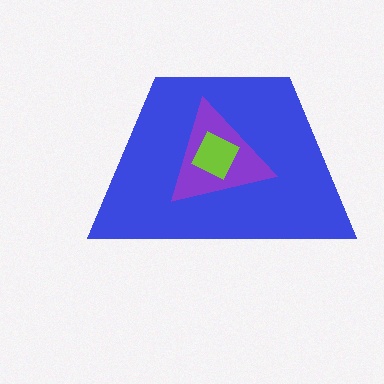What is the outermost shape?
The blue trapezoid.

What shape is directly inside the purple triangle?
The lime square.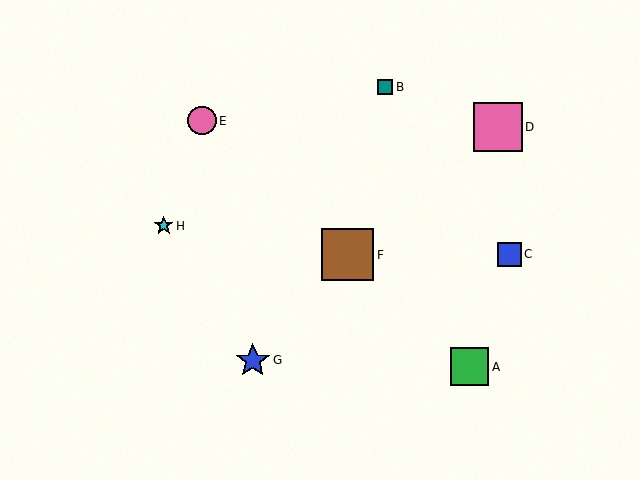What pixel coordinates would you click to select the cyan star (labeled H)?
Click at (164, 226) to select the cyan star H.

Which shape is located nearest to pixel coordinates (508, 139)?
The pink square (labeled D) at (498, 127) is nearest to that location.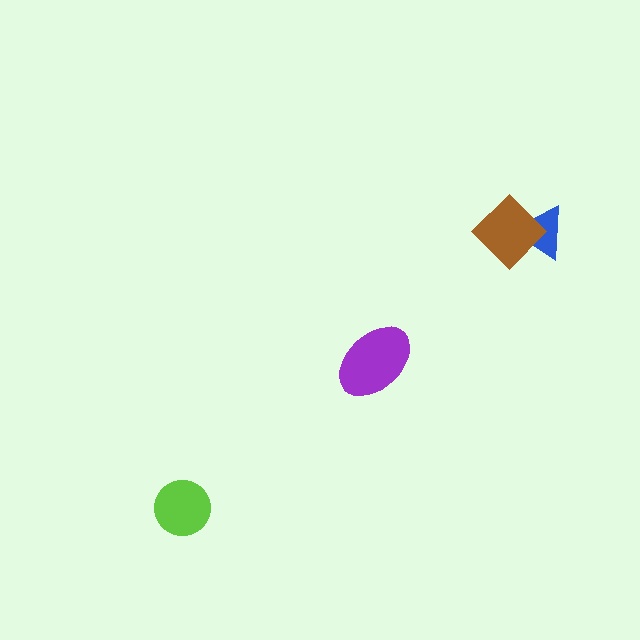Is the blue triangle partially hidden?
Yes, it is partially covered by another shape.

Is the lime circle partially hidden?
No, no other shape covers it.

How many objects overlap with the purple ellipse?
0 objects overlap with the purple ellipse.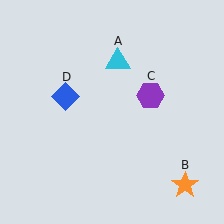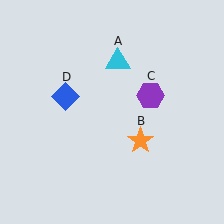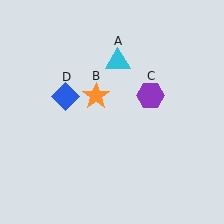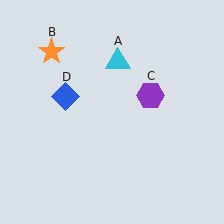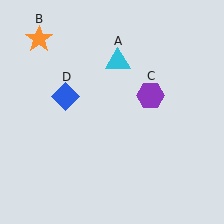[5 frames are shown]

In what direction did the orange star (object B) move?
The orange star (object B) moved up and to the left.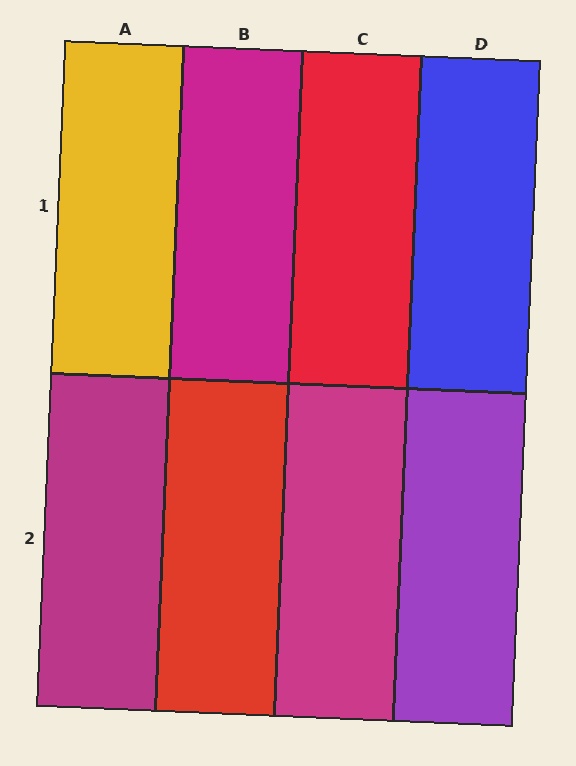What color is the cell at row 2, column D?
Purple.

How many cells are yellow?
1 cell is yellow.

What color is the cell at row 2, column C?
Magenta.